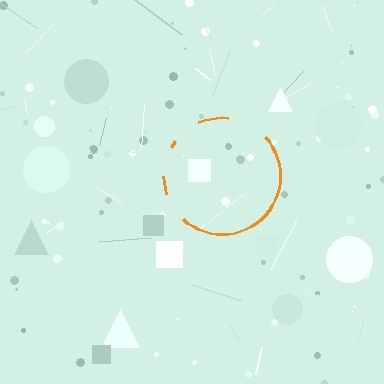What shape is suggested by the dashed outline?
The dashed outline suggests a circle.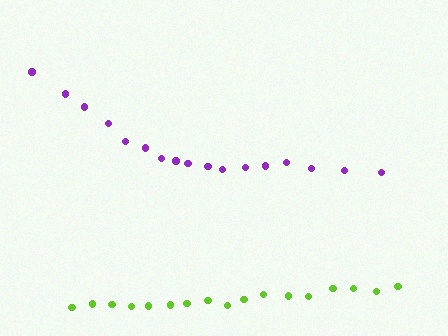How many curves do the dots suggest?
There are 2 distinct paths.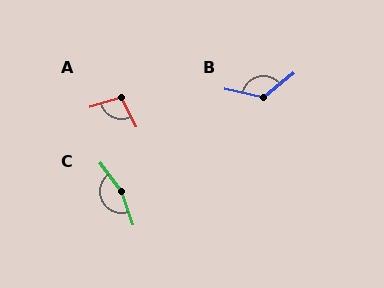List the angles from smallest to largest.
A (100°), B (130°), C (161°).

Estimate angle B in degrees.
Approximately 130 degrees.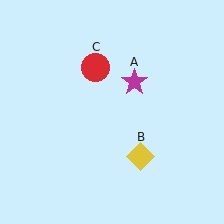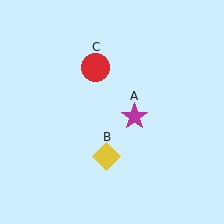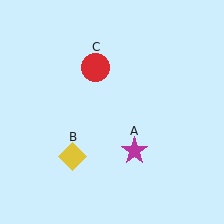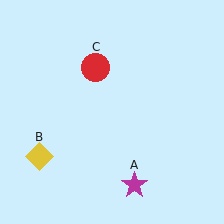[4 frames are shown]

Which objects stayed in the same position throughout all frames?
Red circle (object C) remained stationary.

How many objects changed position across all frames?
2 objects changed position: magenta star (object A), yellow diamond (object B).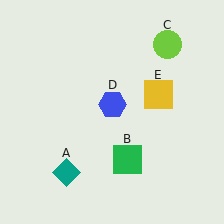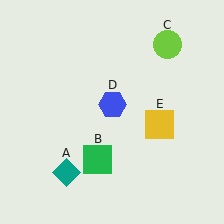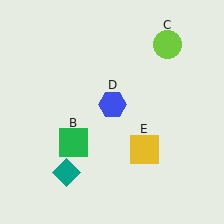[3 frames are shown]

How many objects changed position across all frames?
2 objects changed position: green square (object B), yellow square (object E).